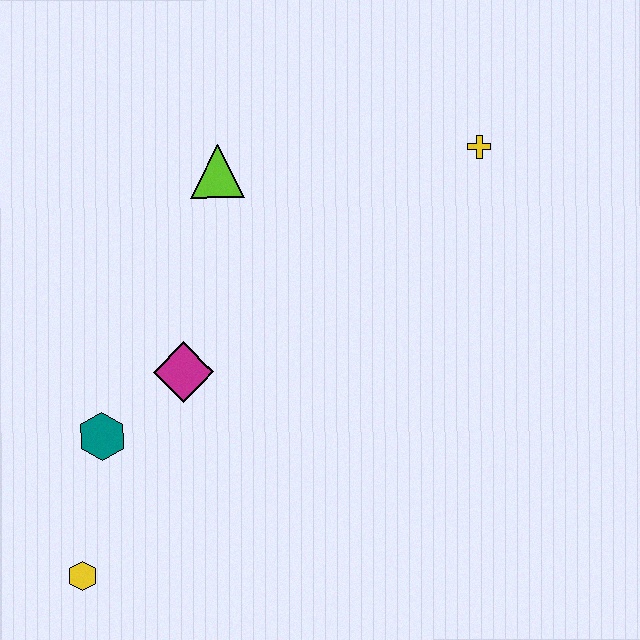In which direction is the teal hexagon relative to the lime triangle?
The teal hexagon is below the lime triangle.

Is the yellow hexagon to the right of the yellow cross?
No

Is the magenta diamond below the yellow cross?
Yes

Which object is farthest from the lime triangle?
The yellow hexagon is farthest from the lime triangle.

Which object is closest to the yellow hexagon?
The teal hexagon is closest to the yellow hexagon.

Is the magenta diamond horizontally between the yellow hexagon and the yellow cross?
Yes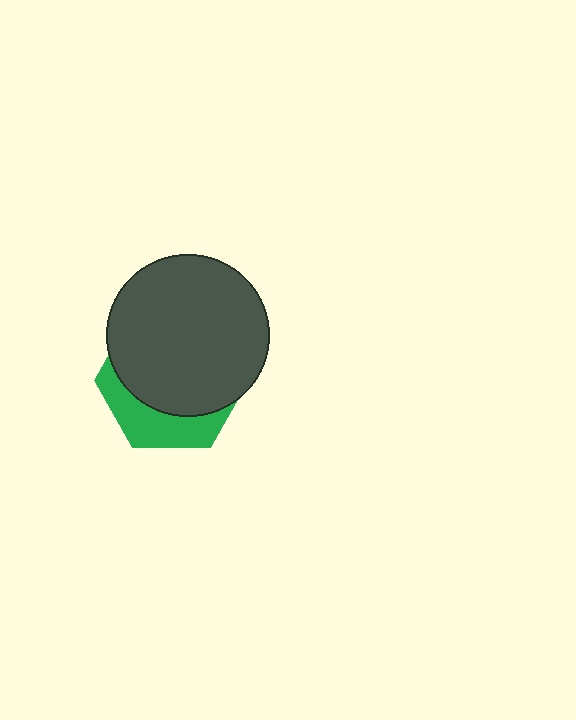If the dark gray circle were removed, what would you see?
You would see the complete green hexagon.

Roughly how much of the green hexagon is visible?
A small part of it is visible (roughly 30%).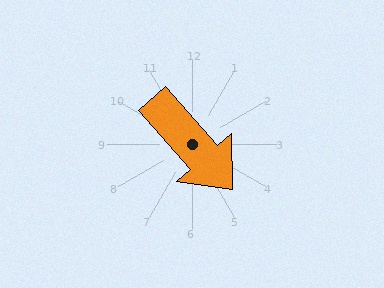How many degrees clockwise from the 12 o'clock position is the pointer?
Approximately 138 degrees.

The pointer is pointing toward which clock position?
Roughly 5 o'clock.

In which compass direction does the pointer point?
Southeast.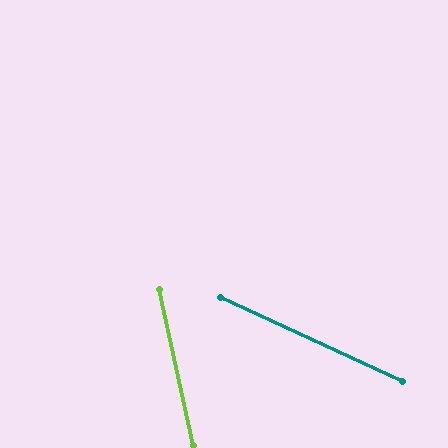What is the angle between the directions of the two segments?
Approximately 53 degrees.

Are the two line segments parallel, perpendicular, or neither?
Neither parallel nor perpendicular — they differ by about 53°.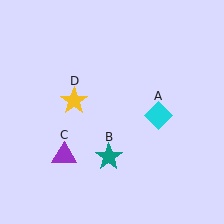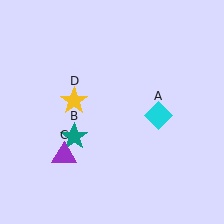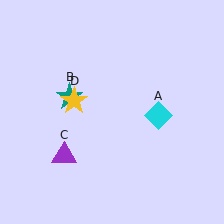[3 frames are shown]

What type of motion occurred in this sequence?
The teal star (object B) rotated clockwise around the center of the scene.